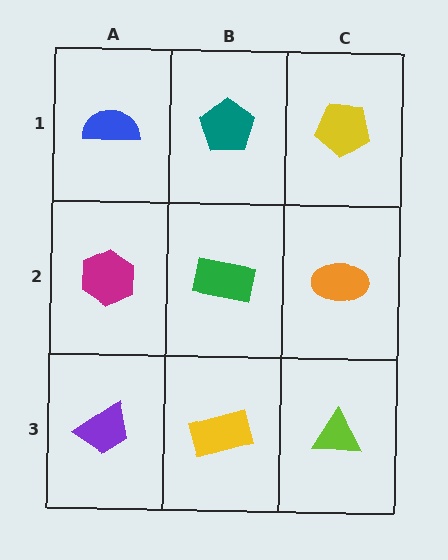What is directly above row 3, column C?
An orange ellipse.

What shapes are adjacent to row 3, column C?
An orange ellipse (row 2, column C), a yellow rectangle (row 3, column B).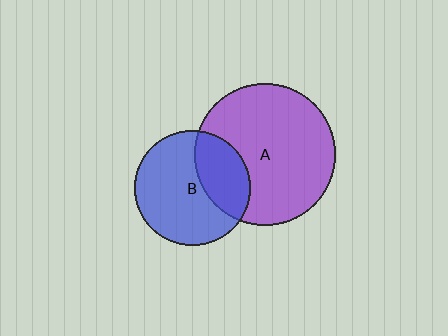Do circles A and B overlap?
Yes.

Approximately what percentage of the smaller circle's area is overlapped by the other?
Approximately 30%.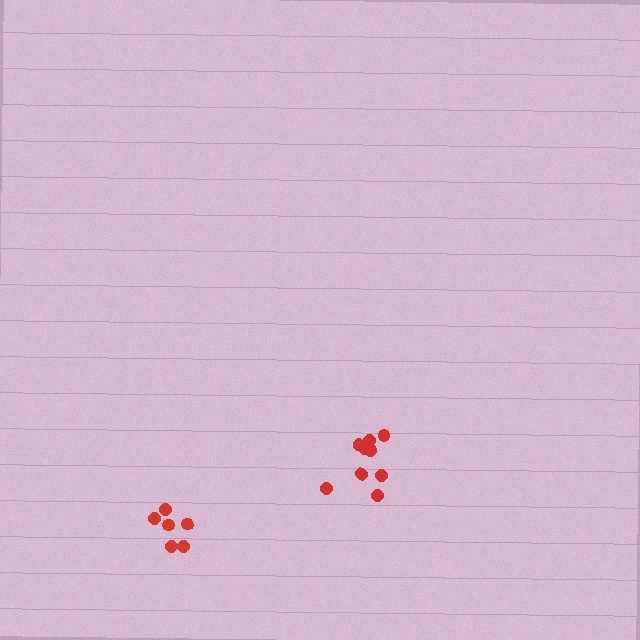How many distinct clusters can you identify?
There are 2 distinct clusters.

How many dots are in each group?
Group 1: 9 dots, Group 2: 6 dots (15 total).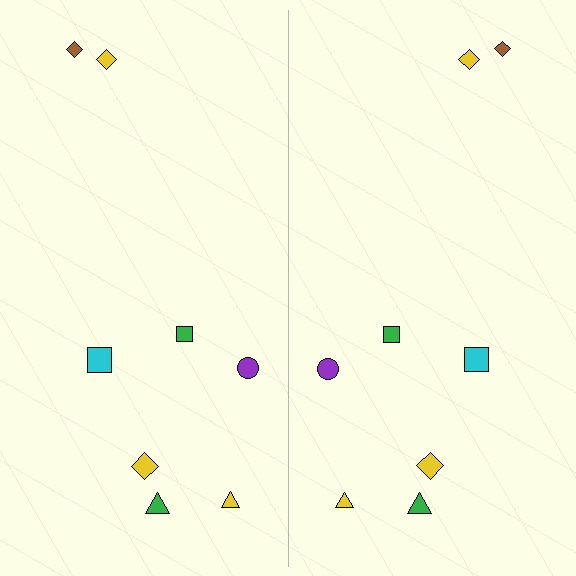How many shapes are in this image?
There are 16 shapes in this image.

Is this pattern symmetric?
Yes, this pattern has bilateral (reflection) symmetry.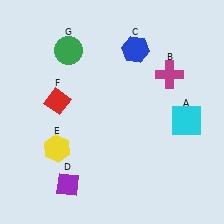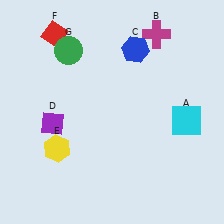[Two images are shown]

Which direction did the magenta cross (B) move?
The magenta cross (B) moved up.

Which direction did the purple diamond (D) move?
The purple diamond (D) moved up.